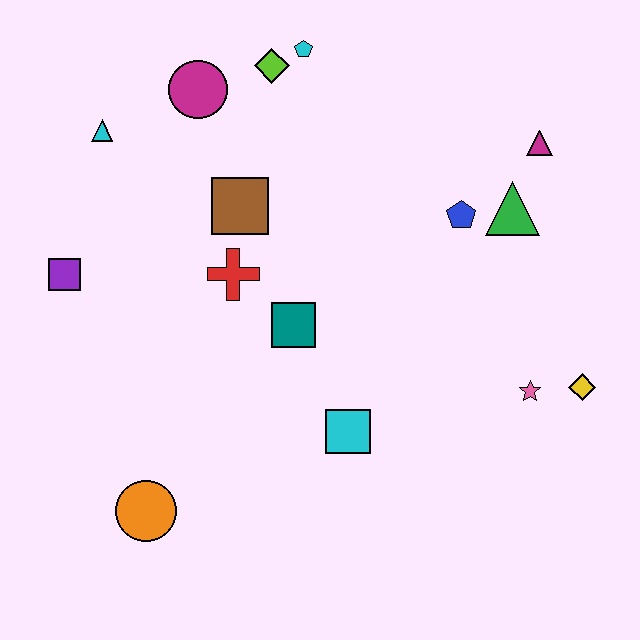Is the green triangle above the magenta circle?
No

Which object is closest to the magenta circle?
The lime diamond is closest to the magenta circle.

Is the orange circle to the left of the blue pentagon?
Yes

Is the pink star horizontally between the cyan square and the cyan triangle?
No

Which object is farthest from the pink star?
The cyan triangle is farthest from the pink star.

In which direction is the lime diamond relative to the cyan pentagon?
The lime diamond is to the left of the cyan pentagon.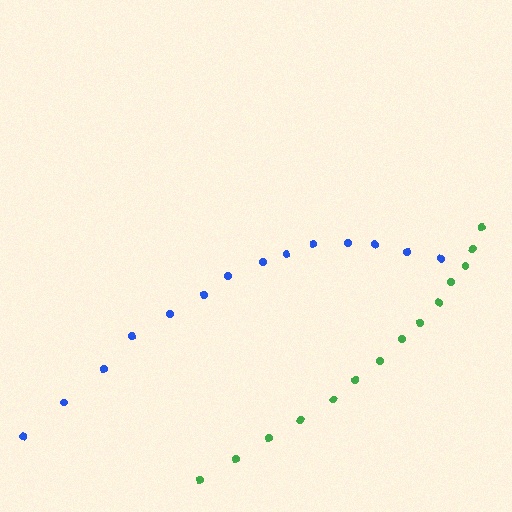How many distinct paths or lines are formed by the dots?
There are 2 distinct paths.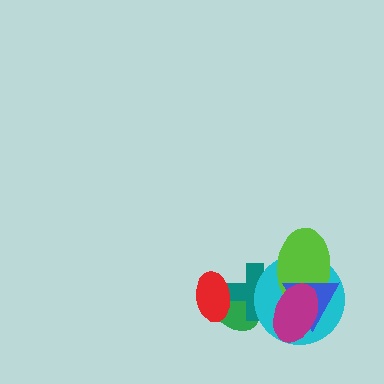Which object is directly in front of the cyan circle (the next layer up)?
The lime ellipse is directly in front of the cyan circle.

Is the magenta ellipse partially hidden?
No, no other shape covers it.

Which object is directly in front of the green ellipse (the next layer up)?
The teal cross is directly in front of the green ellipse.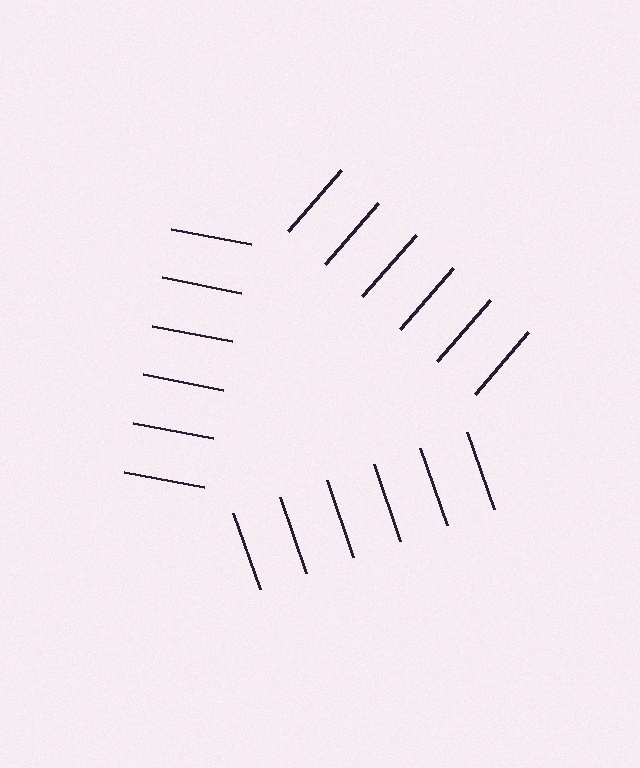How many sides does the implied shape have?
3 sides — the line-ends trace a triangle.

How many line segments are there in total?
18 — 6 along each of the 3 edges.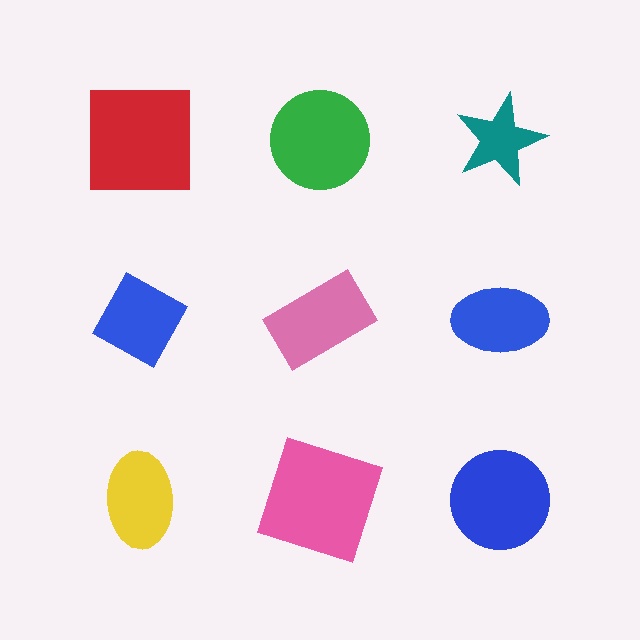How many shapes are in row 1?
3 shapes.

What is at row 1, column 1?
A red square.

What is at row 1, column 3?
A teal star.